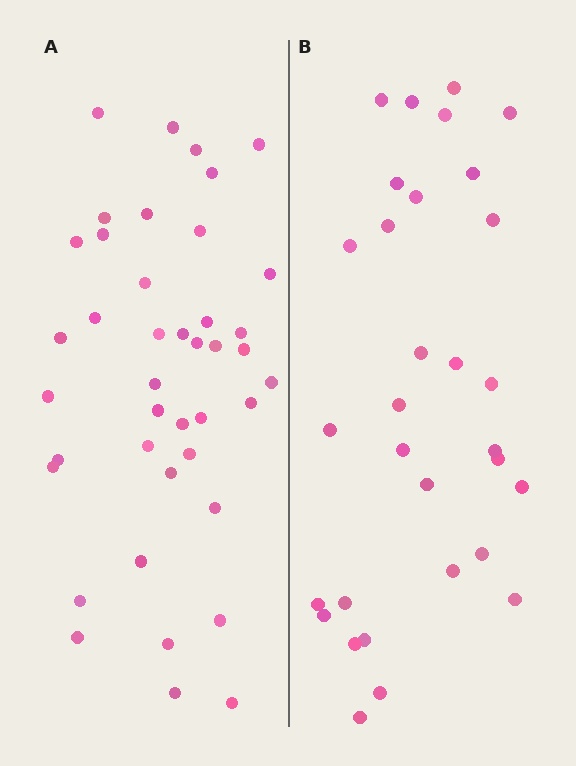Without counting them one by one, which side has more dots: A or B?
Region A (the left region) has more dots.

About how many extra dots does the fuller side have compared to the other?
Region A has roughly 10 or so more dots than region B.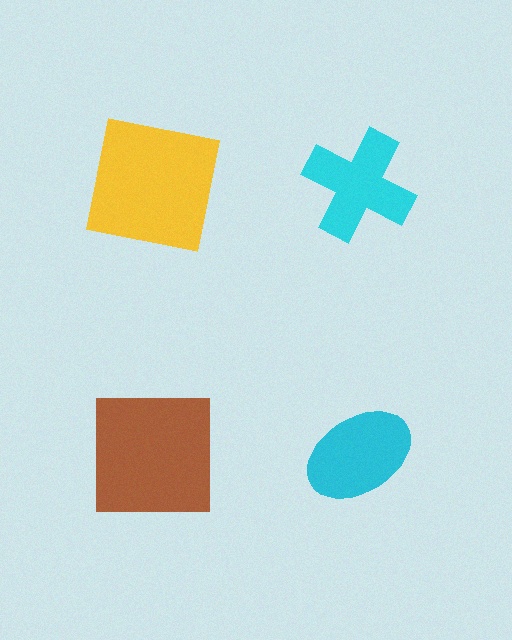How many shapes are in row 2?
2 shapes.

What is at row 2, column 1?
A brown square.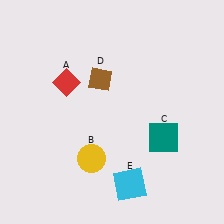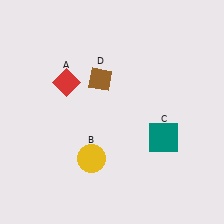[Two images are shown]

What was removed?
The cyan square (E) was removed in Image 2.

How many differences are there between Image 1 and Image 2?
There is 1 difference between the two images.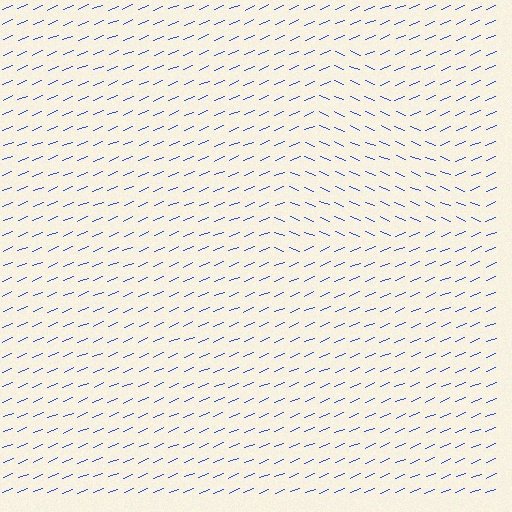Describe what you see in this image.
The image is filled with small blue line segments. A triangle region in the image has lines oriented differently from the surrounding lines, creating a visible texture boundary.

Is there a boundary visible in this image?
Yes, there is a texture boundary formed by a change in line orientation.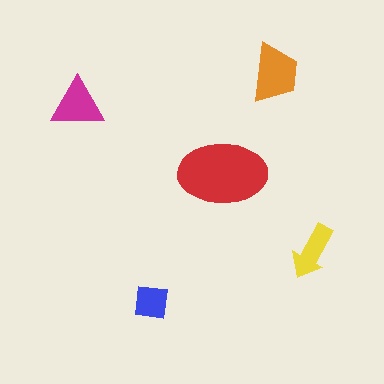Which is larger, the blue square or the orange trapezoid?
The orange trapezoid.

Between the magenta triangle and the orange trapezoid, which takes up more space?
The orange trapezoid.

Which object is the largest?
The red ellipse.